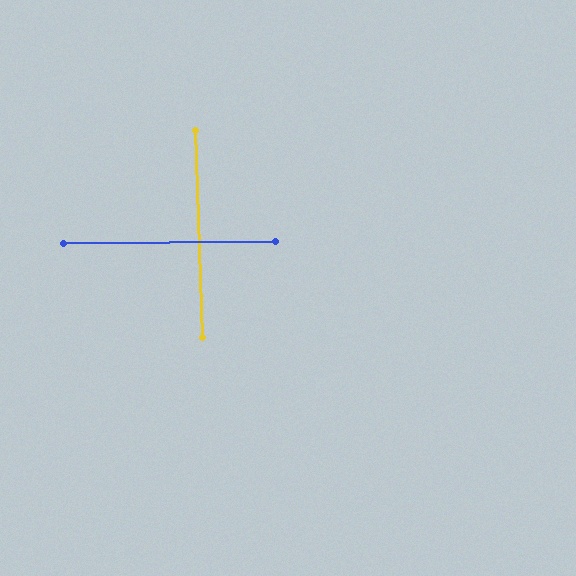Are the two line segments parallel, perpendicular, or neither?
Perpendicular — they meet at approximately 89°.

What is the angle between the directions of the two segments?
Approximately 89 degrees.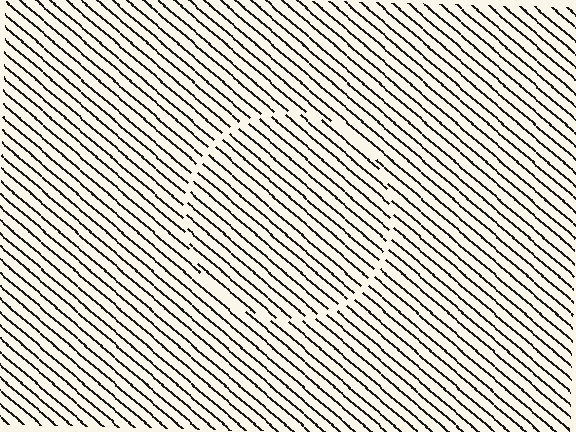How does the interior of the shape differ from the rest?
The interior of the shape contains the same grating, shifted by half a period — the contour is defined by the phase discontinuity where line-ends from the inner and outer gratings abut.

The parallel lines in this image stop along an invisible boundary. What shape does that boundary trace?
An illusory circle. The interior of the shape contains the same grating, shifted by half a period — the contour is defined by the phase discontinuity where line-ends from the inner and outer gratings abut.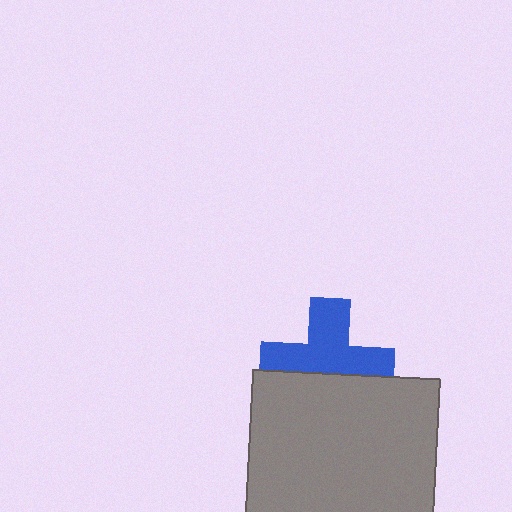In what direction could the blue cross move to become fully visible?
The blue cross could move up. That would shift it out from behind the gray square entirely.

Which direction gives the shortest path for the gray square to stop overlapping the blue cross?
Moving down gives the shortest separation.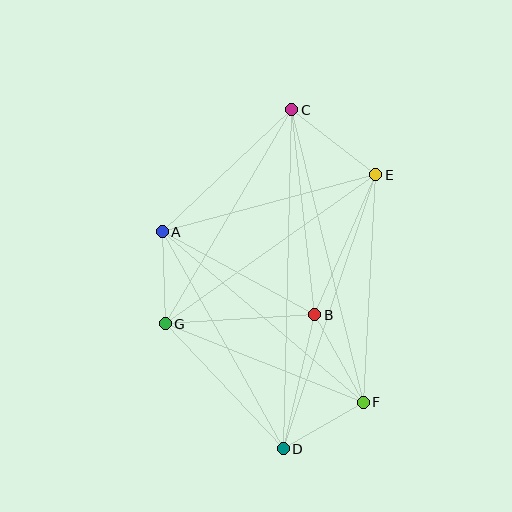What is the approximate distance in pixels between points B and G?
The distance between B and G is approximately 150 pixels.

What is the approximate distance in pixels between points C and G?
The distance between C and G is approximately 249 pixels.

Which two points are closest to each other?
Points A and G are closest to each other.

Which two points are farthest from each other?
Points C and D are farthest from each other.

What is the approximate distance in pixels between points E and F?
The distance between E and F is approximately 228 pixels.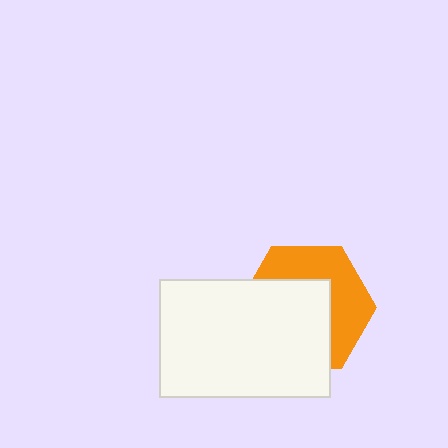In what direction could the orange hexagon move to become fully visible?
The orange hexagon could move toward the upper-right. That would shift it out from behind the white rectangle entirely.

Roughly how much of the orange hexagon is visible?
A small part of it is visible (roughly 44%).